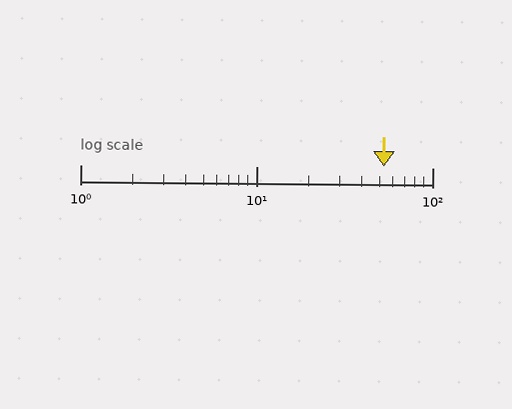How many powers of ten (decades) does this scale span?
The scale spans 2 decades, from 1 to 100.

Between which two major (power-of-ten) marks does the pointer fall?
The pointer is between 10 and 100.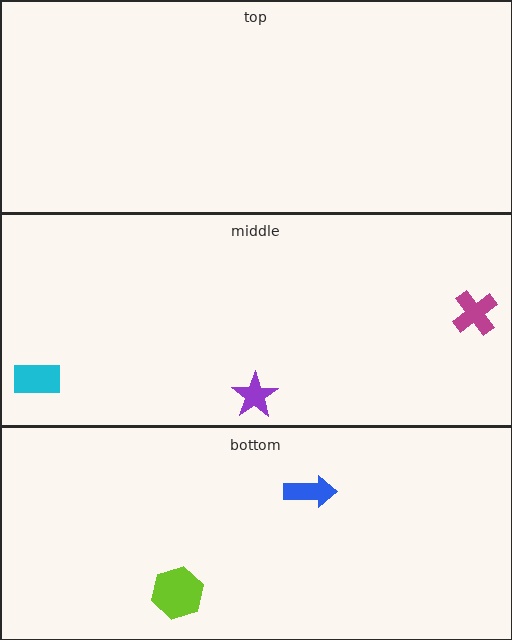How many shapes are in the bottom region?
2.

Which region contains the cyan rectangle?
The middle region.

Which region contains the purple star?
The middle region.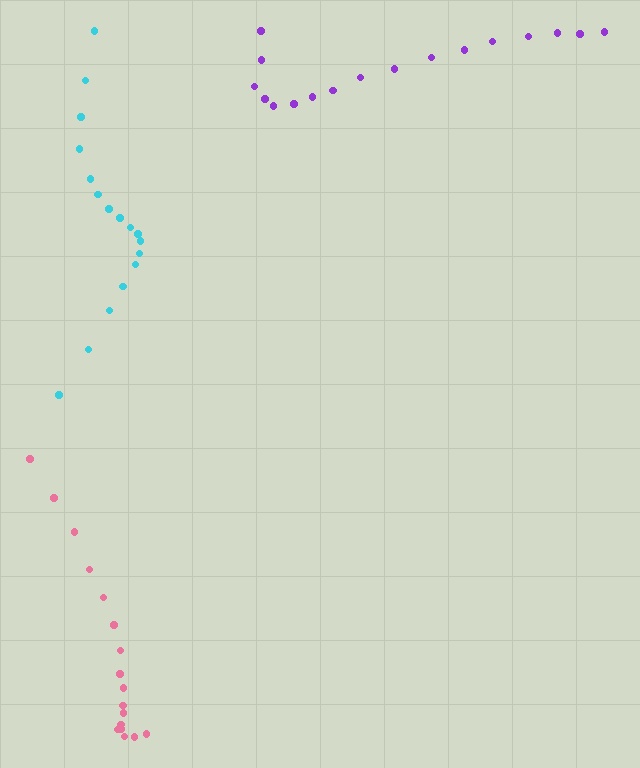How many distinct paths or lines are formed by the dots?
There are 3 distinct paths.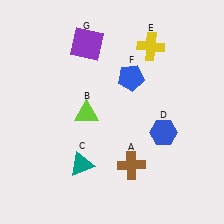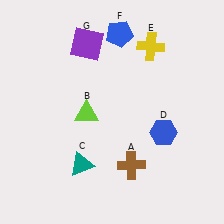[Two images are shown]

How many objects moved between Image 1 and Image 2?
1 object moved between the two images.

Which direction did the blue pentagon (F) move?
The blue pentagon (F) moved up.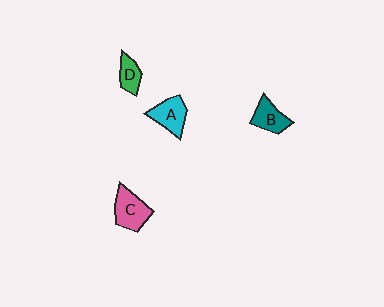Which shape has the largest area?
Shape C (pink).